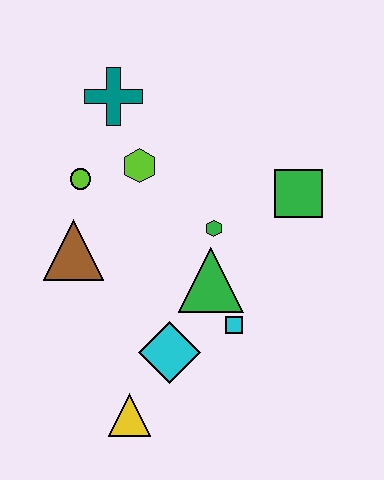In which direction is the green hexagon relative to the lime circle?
The green hexagon is to the right of the lime circle.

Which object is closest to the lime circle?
The lime hexagon is closest to the lime circle.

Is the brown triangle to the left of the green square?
Yes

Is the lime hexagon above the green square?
Yes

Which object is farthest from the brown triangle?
The green square is farthest from the brown triangle.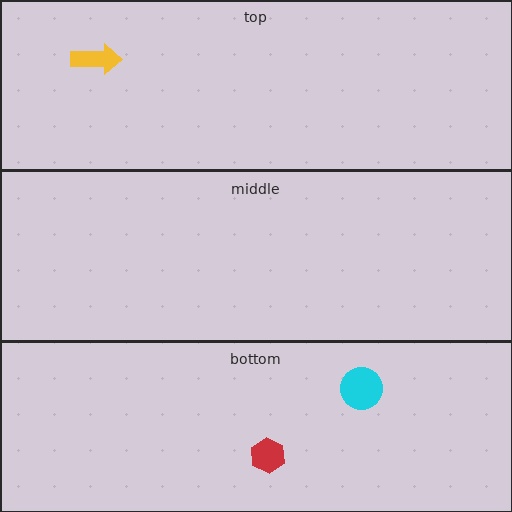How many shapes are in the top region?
1.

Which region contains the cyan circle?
The bottom region.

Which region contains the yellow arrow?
The top region.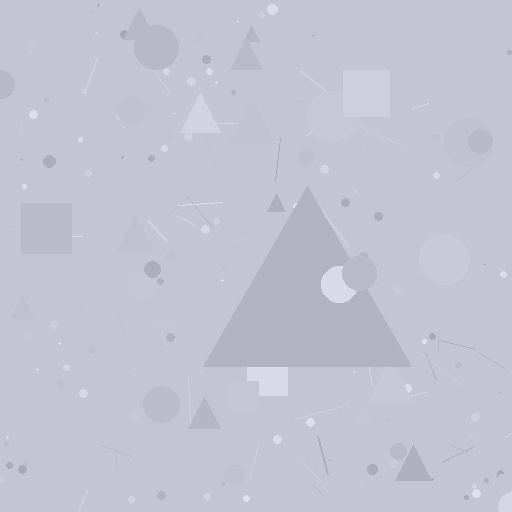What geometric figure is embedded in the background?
A triangle is embedded in the background.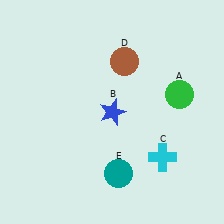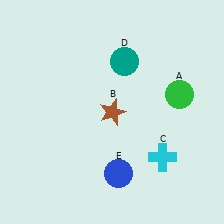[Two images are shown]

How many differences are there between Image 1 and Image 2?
There are 3 differences between the two images.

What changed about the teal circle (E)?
In Image 1, E is teal. In Image 2, it changed to blue.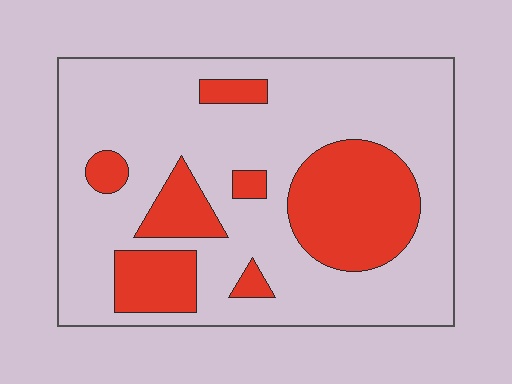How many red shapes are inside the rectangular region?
7.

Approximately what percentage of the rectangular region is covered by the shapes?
Approximately 25%.